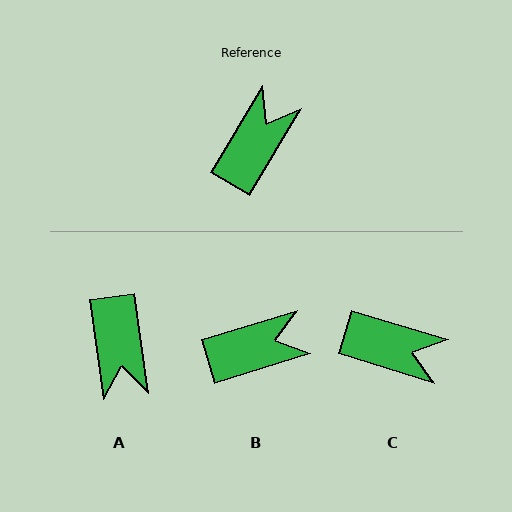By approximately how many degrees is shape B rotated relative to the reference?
Approximately 42 degrees clockwise.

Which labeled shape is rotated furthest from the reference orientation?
A, about 141 degrees away.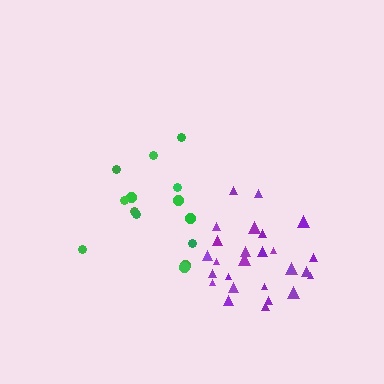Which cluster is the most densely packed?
Purple.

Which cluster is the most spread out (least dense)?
Green.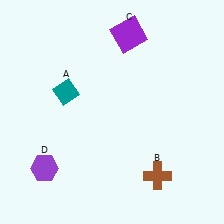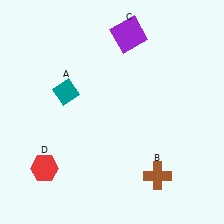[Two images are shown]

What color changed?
The hexagon (D) changed from purple in Image 1 to red in Image 2.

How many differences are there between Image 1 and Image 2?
There is 1 difference between the two images.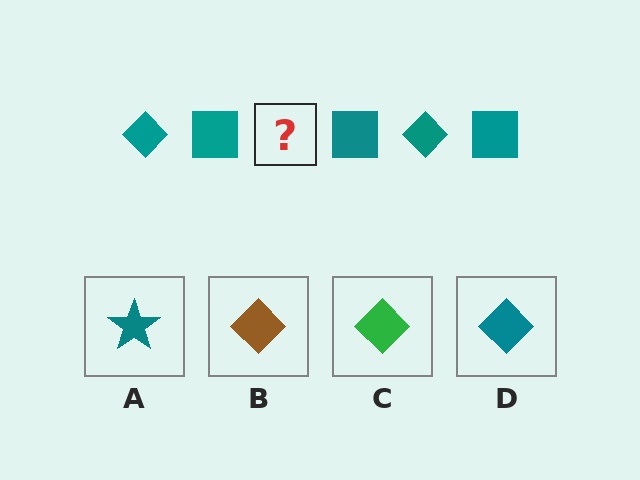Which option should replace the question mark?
Option D.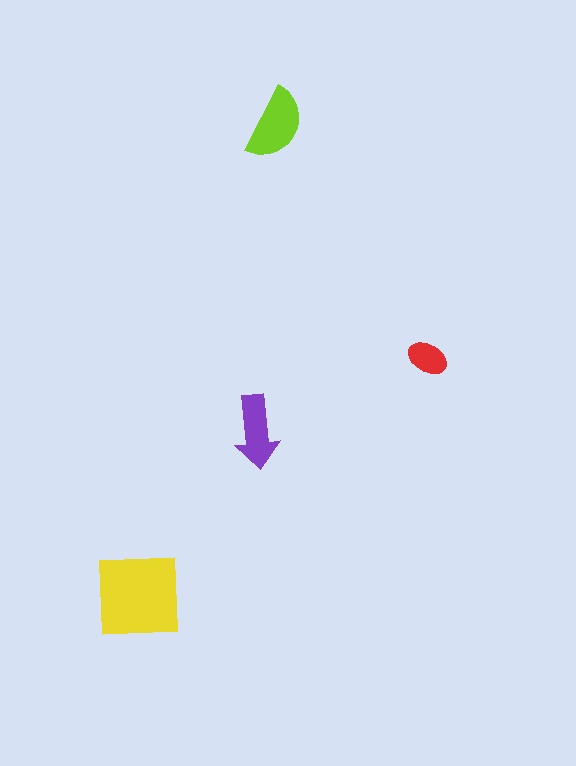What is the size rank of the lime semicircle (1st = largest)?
2nd.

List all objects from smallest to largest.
The red ellipse, the purple arrow, the lime semicircle, the yellow square.